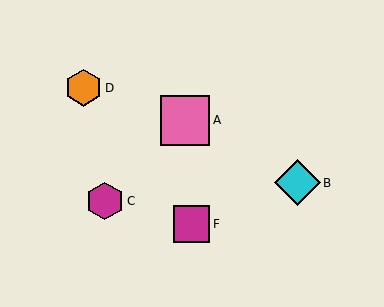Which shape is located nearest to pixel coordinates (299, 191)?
The cyan diamond (labeled B) at (297, 183) is nearest to that location.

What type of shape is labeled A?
Shape A is a pink square.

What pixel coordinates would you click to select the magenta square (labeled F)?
Click at (192, 224) to select the magenta square F.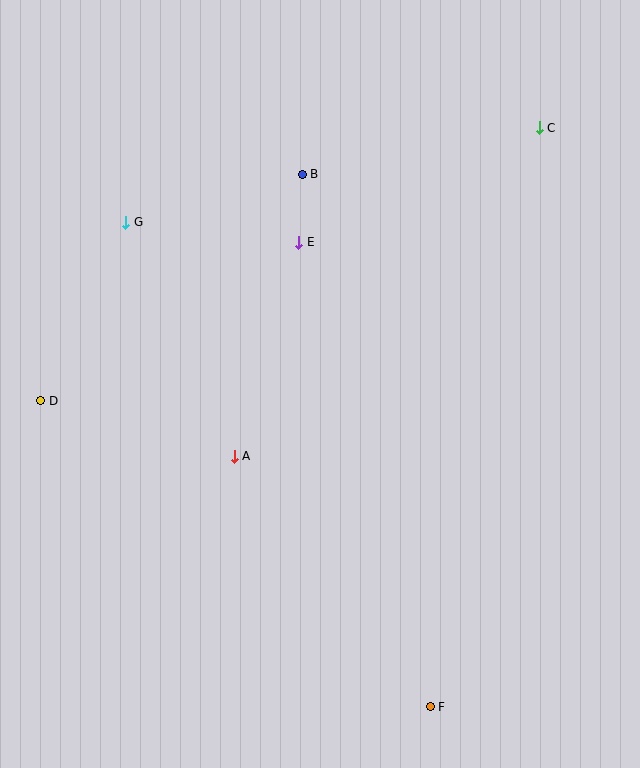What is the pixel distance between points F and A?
The distance between F and A is 318 pixels.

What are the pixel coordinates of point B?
Point B is at (302, 174).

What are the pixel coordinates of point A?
Point A is at (234, 456).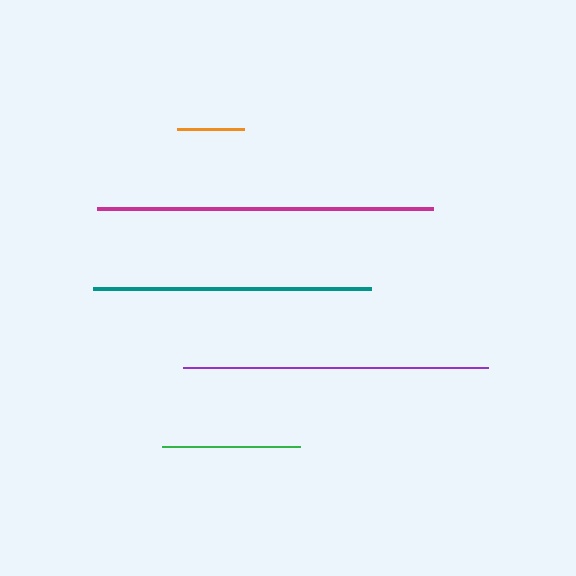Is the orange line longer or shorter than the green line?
The green line is longer than the orange line.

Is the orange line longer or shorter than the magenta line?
The magenta line is longer than the orange line.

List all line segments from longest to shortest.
From longest to shortest: magenta, purple, teal, green, orange.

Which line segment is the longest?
The magenta line is the longest at approximately 335 pixels.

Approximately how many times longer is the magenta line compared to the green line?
The magenta line is approximately 2.4 times the length of the green line.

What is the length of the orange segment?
The orange segment is approximately 67 pixels long.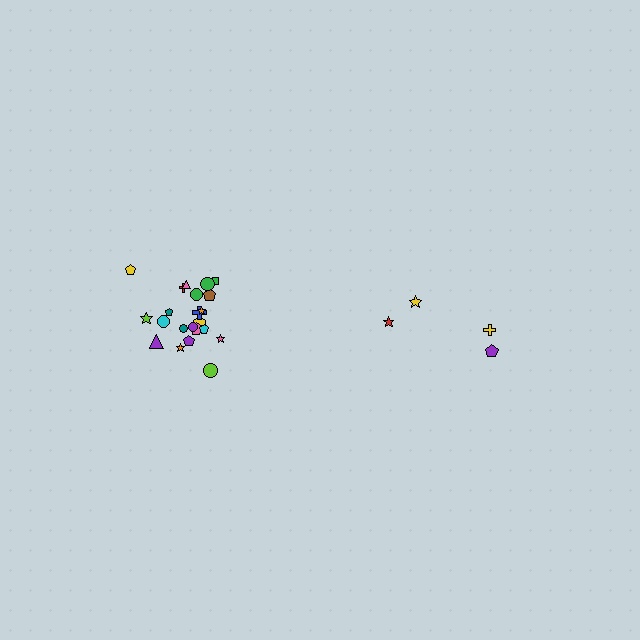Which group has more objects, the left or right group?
The left group.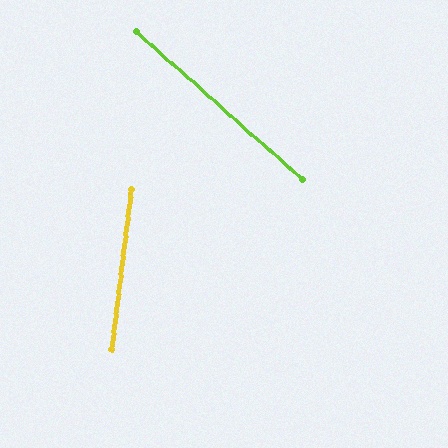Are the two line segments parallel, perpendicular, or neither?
Neither parallel nor perpendicular — they differ by about 56°.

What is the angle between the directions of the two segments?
Approximately 56 degrees.